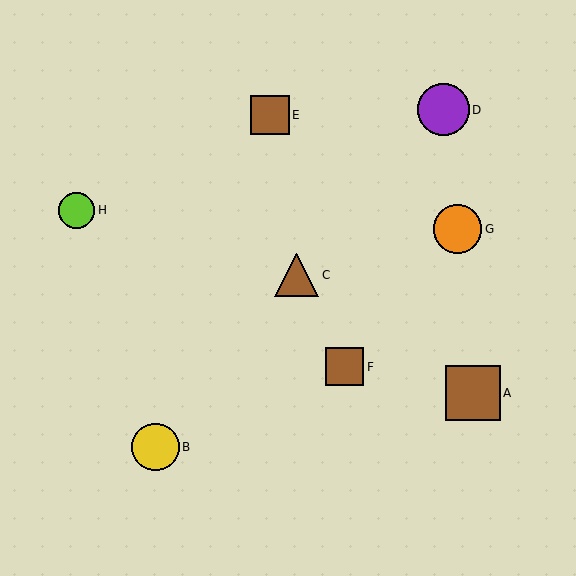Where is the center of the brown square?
The center of the brown square is at (345, 367).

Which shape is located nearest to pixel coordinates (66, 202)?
The lime circle (labeled H) at (77, 210) is nearest to that location.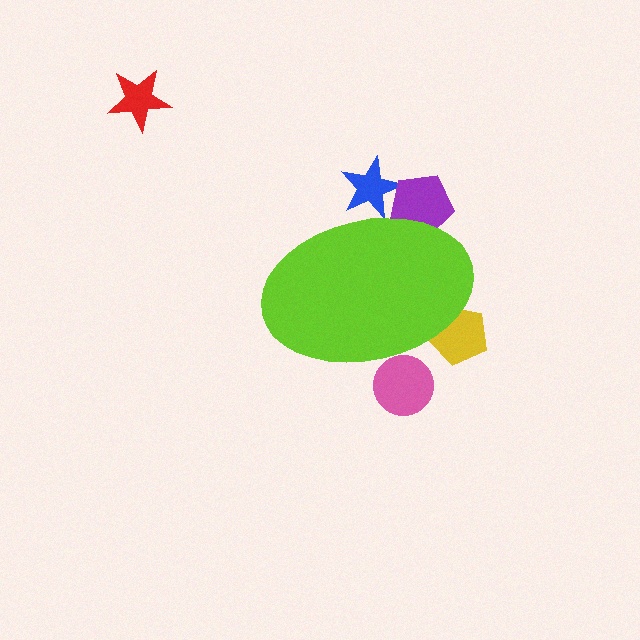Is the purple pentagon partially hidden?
Yes, the purple pentagon is partially hidden behind the lime ellipse.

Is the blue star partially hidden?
Yes, the blue star is partially hidden behind the lime ellipse.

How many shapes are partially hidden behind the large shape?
4 shapes are partially hidden.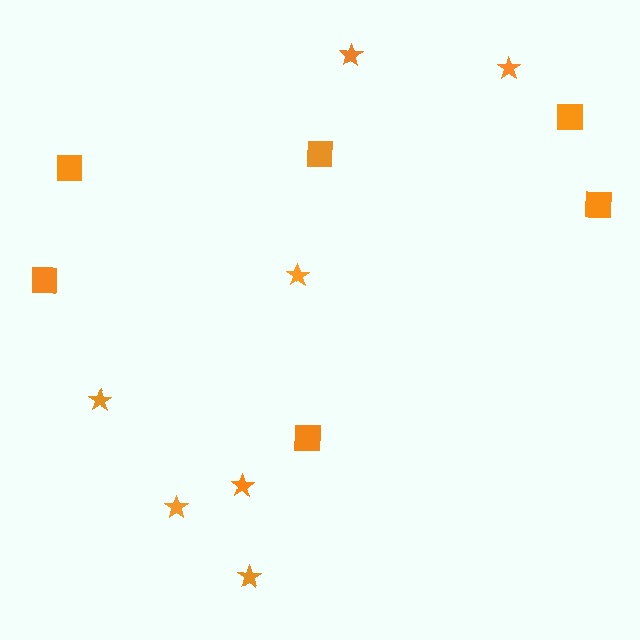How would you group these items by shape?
There are 2 groups: one group of stars (7) and one group of squares (6).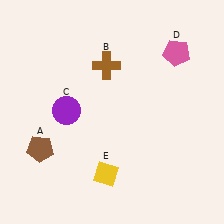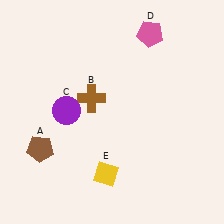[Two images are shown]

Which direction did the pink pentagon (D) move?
The pink pentagon (D) moved left.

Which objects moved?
The objects that moved are: the brown cross (B), the pink pentagon (D).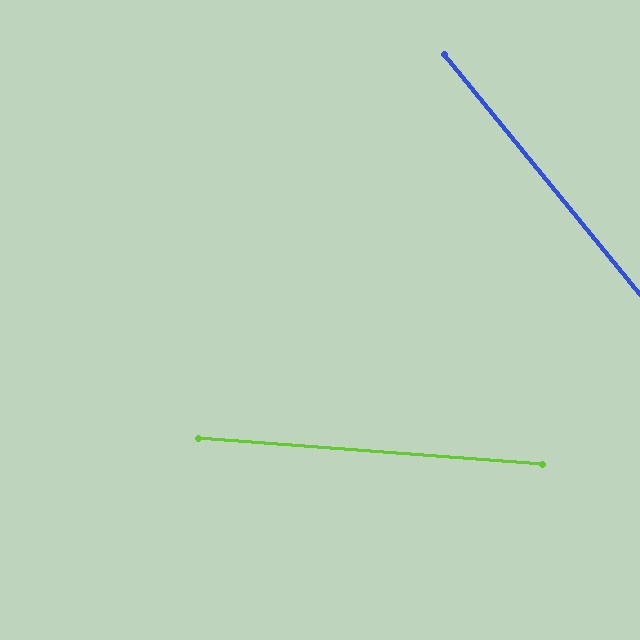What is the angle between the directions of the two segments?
Approximately 46 degrees.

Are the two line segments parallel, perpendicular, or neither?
Neither parallel nor perpendicular — they differ by about 46°.